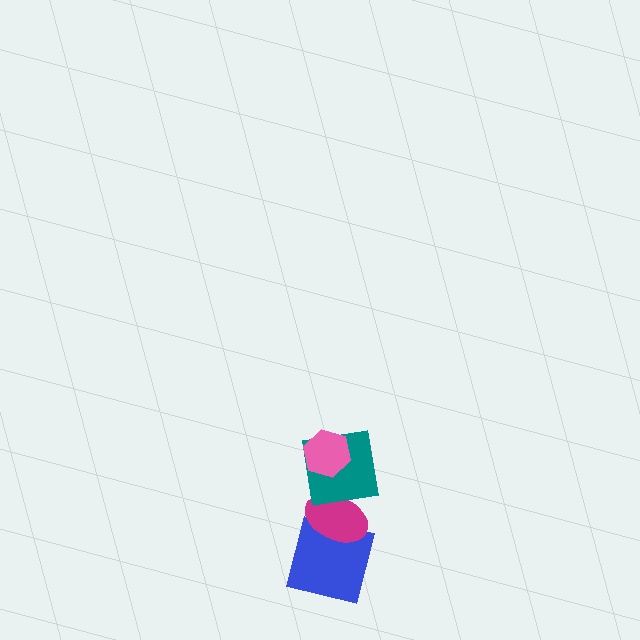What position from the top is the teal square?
The teal square is 2nd from the top.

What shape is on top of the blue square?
The magenta ellipse is on top of the blue square.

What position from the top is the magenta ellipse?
The magenta ellipse is 3rd from the top.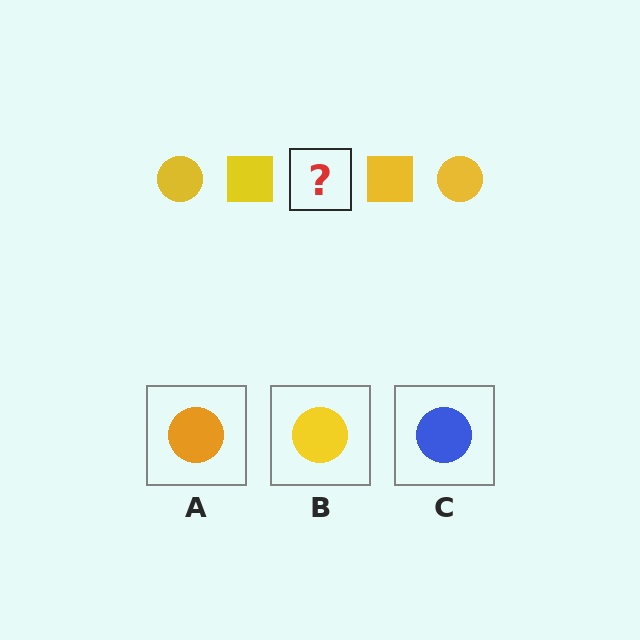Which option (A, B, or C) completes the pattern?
B.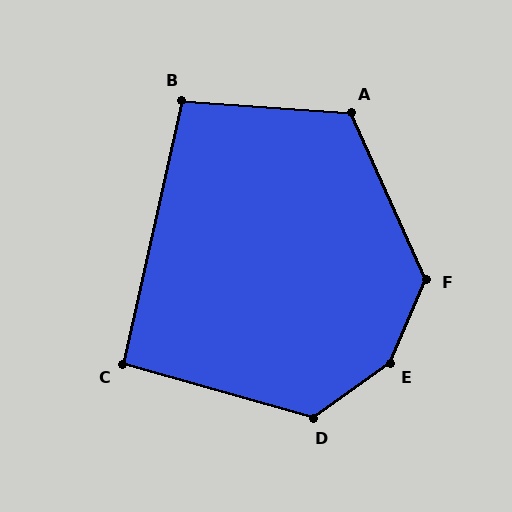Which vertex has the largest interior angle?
E, at approximately 149 degrees.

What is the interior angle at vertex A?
Approximately 118 degrees (obtuse).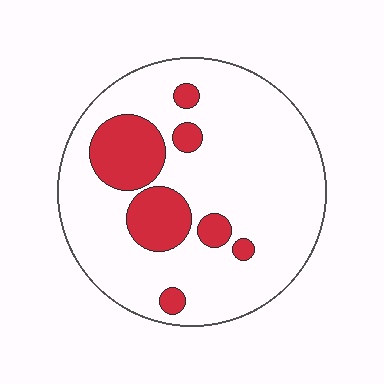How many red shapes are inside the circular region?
7.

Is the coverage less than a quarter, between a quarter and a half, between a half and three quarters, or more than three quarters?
Less than a quarter.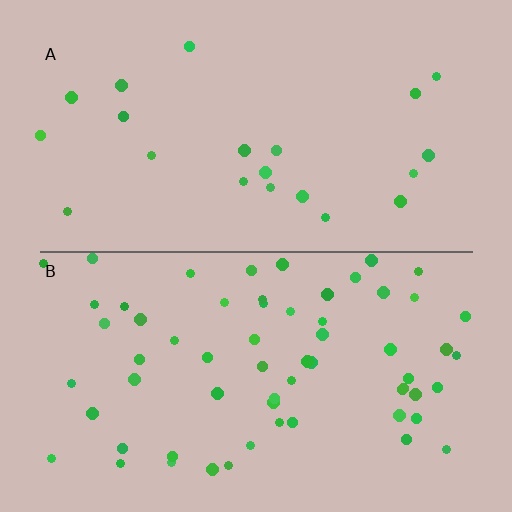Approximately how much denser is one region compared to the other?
Approximately 2.9× — region B over region A.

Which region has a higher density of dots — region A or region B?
B (the bottom).